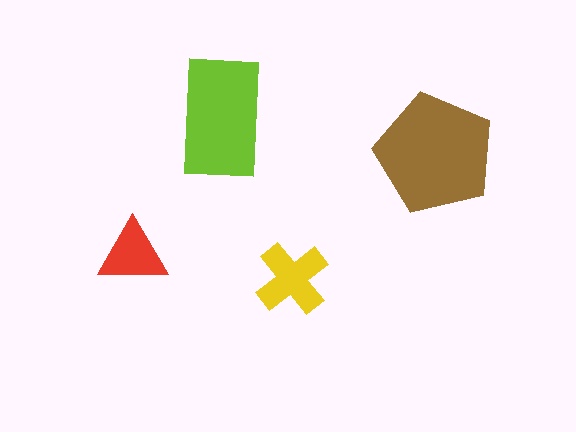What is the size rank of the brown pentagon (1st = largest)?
1st.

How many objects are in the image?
There are 4 objects in the image.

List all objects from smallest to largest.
The red triangle, the yellow cross, the lime rectangle, the brown pentagon.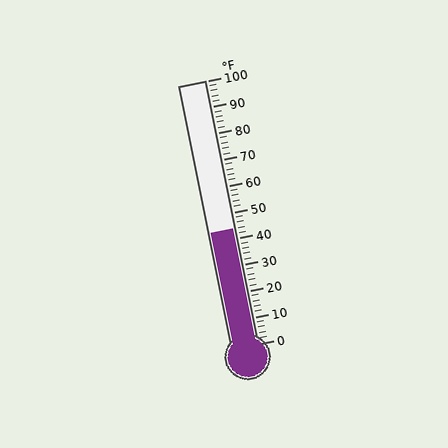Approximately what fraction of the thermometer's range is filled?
The thermometer is filled to approximately 45% of its range.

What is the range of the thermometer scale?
The thermometer scale ranges from 0°F to 100°F.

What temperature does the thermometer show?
The thermometer shows approximately 44°F.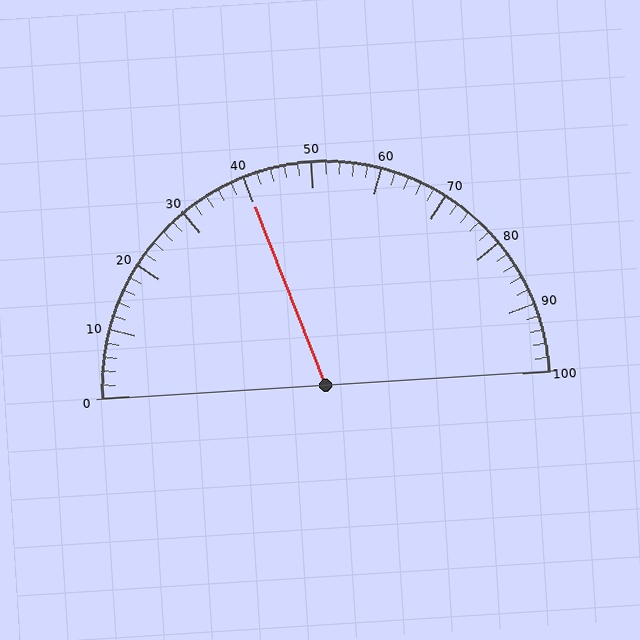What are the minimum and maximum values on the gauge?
The gauge ranges from 0 to 100.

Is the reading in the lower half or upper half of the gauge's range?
The reading is in the lower half of the range (0 to 100).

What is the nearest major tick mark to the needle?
The nearest major tick mark is 40.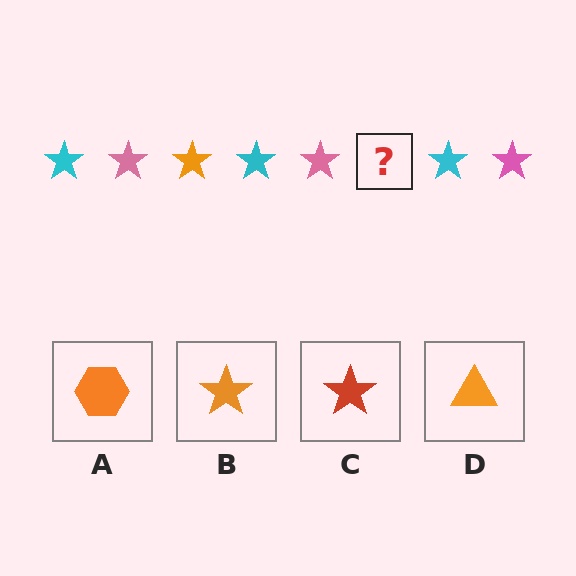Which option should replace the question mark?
Option B.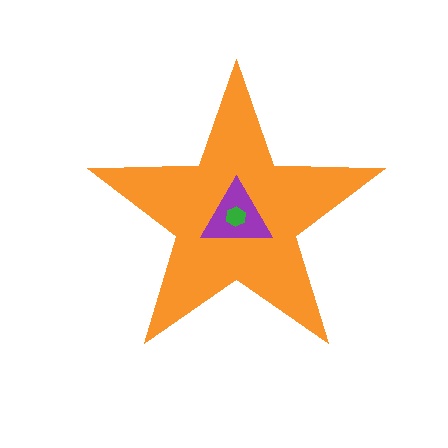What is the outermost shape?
The orange star.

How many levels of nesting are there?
3.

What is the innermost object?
The green hexagon.